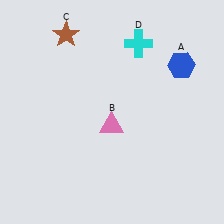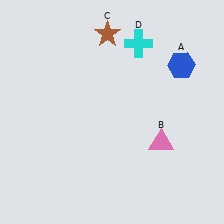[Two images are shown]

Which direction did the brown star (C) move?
The brown star (C) moved right.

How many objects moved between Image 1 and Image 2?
2 objects moved between the two images.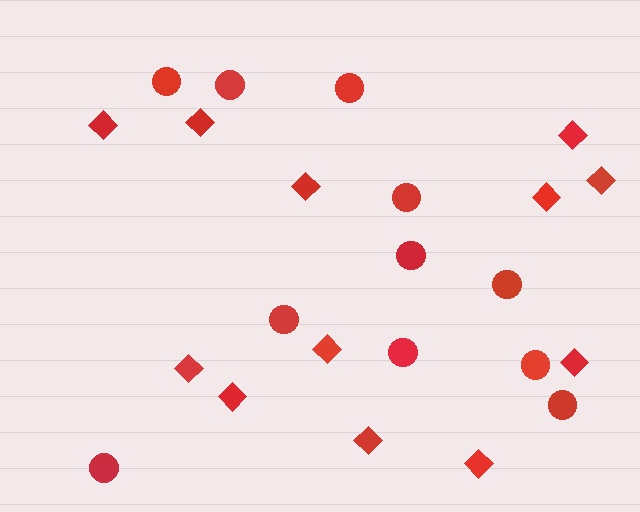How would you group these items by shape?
There are 2 groups: one group of diamonds (12) and one group of circles (11).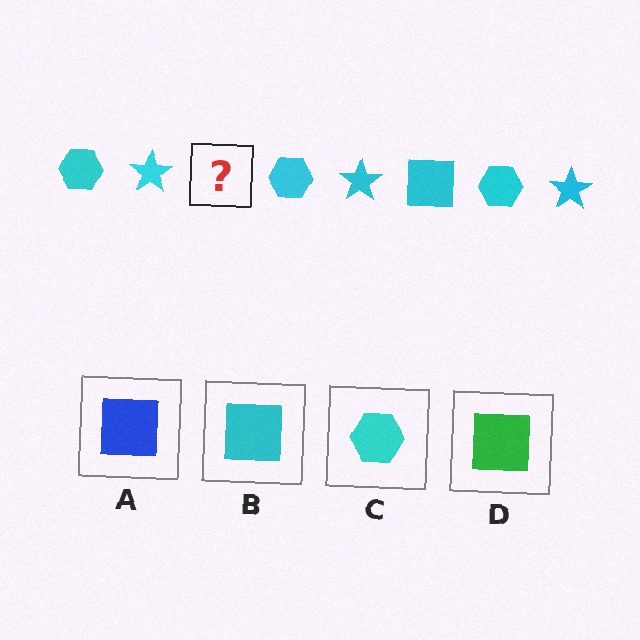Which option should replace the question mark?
Option B.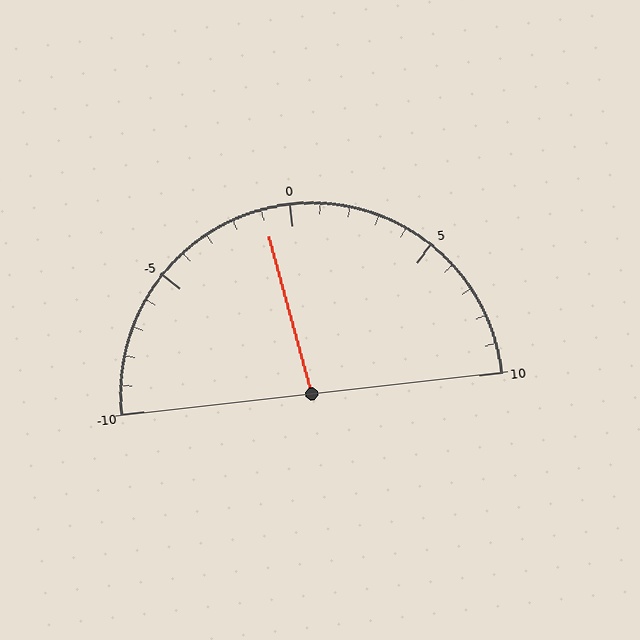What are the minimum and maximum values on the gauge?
The gauge ranges from -10 to 10.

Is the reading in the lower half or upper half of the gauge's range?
The reading is in the lower half of the range (-10 to 10).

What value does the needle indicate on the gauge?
The needle indicates approximately -1.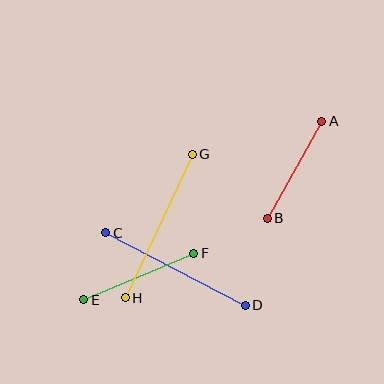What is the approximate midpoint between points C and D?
The midpoint is at approximately (175, 269) pixels.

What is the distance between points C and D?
The distance is approximately 157 pixels.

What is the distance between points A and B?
The distance is approximately 111 pixels.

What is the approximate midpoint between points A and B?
The midpoint is at approximately (295, 170) pixels.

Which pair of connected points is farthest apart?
Points G and H are farthest apart.